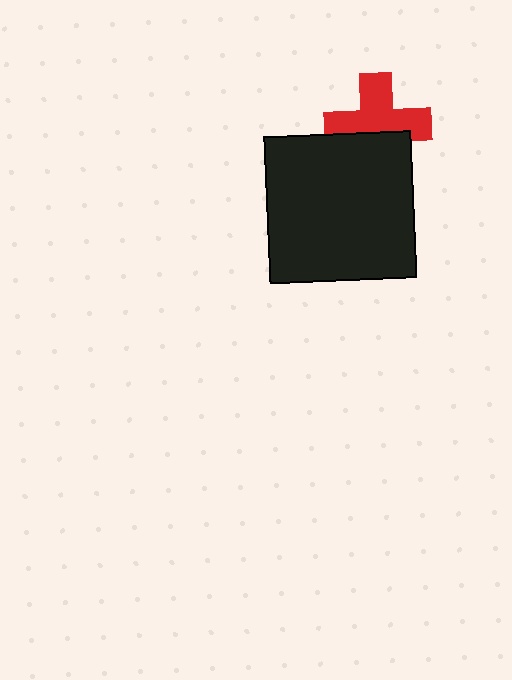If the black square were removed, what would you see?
You would see the complete red cross.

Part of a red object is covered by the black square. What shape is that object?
It is a cross.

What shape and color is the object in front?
The object in front is a black square.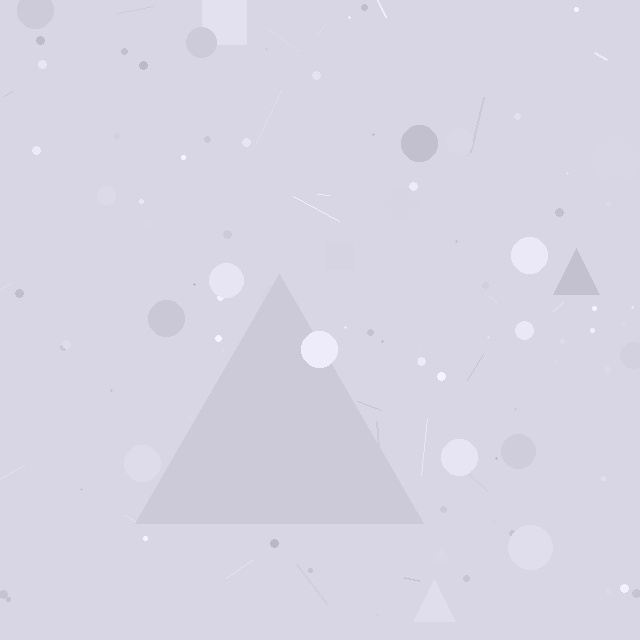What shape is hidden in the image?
A triangle is hidden in the image.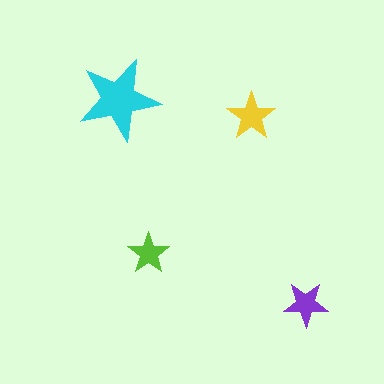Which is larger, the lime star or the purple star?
The purple one.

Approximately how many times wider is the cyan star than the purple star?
About 2 times wider.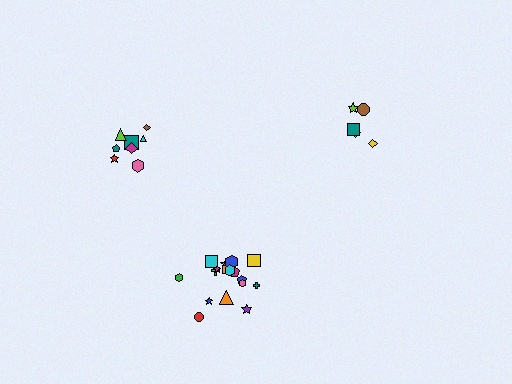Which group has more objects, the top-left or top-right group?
The top-left group.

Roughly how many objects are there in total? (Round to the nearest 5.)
Roughly 30 objects in total.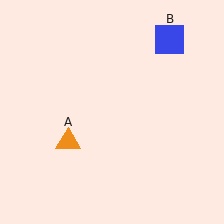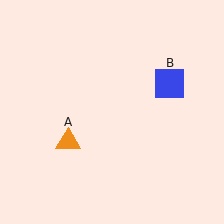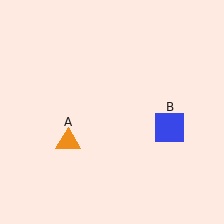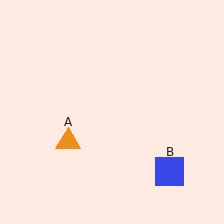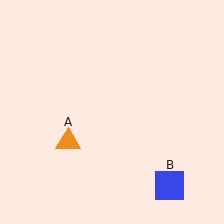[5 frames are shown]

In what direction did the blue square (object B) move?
The blue square (object B) moved down.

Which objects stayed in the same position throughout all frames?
Orange triangle (object A) remained stationary.